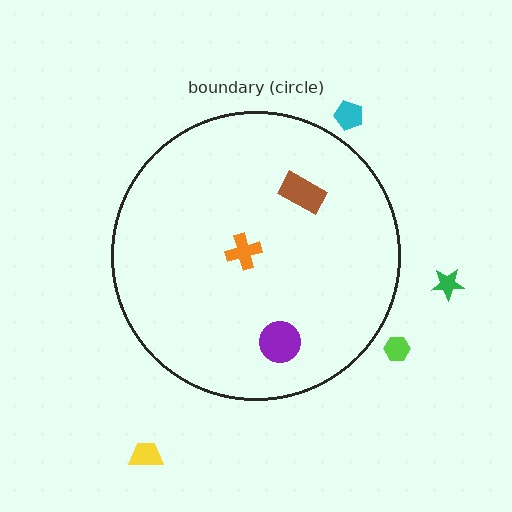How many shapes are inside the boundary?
3 inside, 4 outside.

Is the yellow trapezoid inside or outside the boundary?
Outside.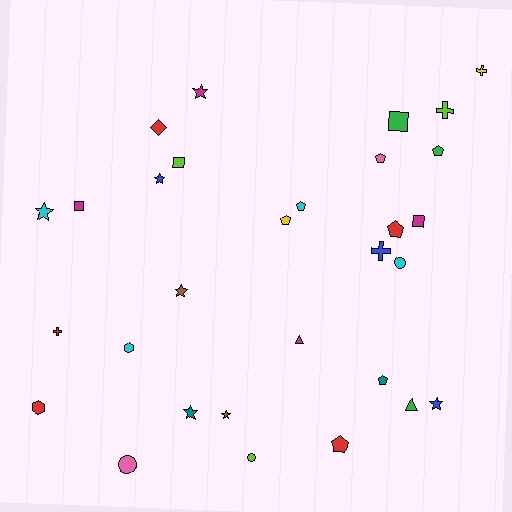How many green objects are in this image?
There are 3 green objects.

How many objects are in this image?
There are 30 objects.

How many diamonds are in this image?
There is 1 diamond.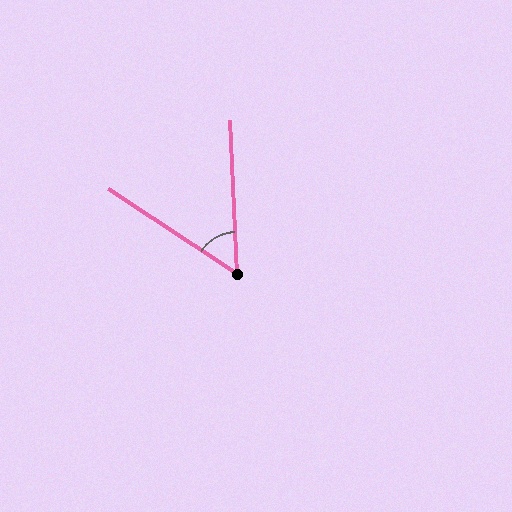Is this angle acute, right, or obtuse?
It is acute.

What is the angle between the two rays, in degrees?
Approximately 54 degrees.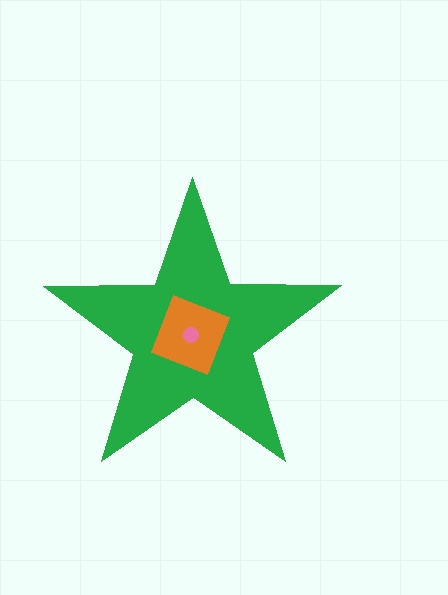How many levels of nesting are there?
3.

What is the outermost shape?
The green star.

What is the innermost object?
The pink circle.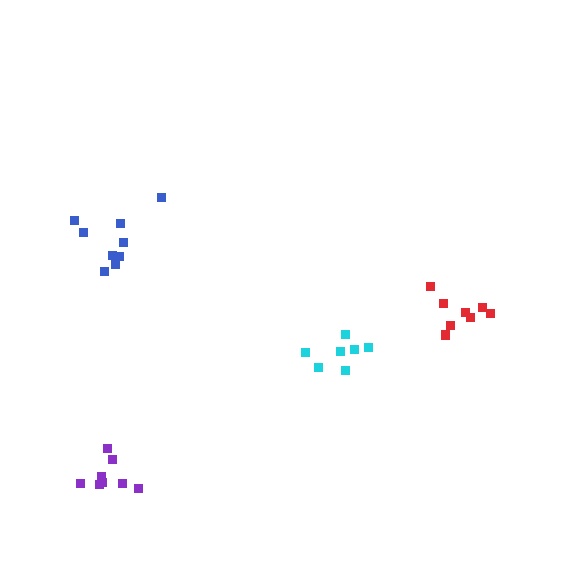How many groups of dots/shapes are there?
There are 4 groups.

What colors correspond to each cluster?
The clusters are colored: cyan, blue, purple, red.